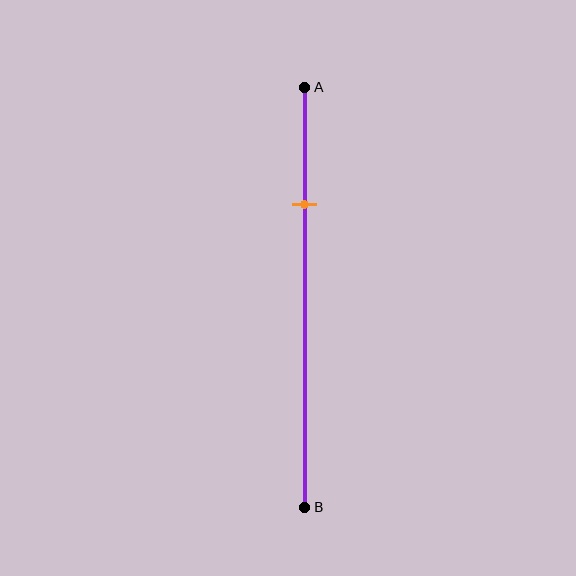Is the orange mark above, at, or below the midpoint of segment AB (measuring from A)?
The orange mark is above the midpoint of segment AB.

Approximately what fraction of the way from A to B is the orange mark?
The orange mark is approximately 30% of the way from A to B.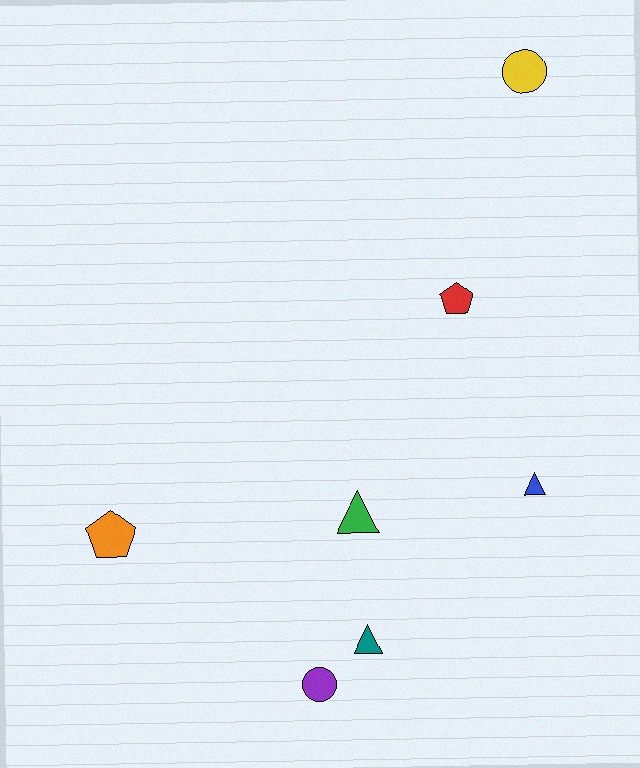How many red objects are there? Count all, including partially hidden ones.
There is 1 red object.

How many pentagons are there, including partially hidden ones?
There are 2 pentagons.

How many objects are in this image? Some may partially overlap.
There are 7 objects.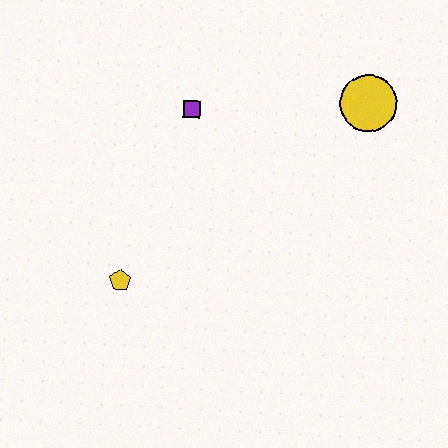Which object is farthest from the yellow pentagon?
The yellow circle is farthest from the yellow pentagon.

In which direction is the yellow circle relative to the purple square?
The yellow circle is to the right of the purple square.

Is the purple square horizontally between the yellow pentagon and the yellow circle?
Yes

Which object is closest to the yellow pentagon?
The purple square is closest to the yellow pentagon.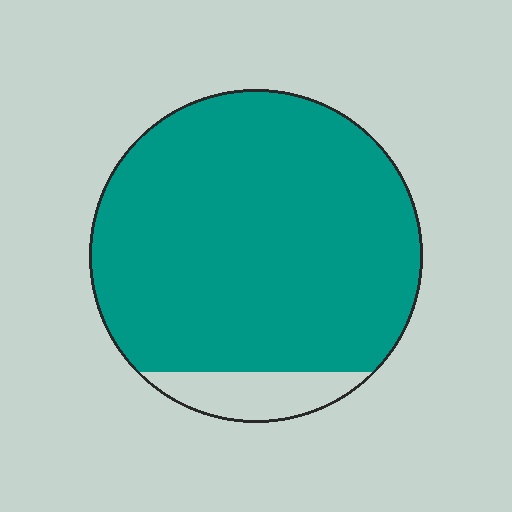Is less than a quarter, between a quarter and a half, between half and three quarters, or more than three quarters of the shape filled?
More than three quarters.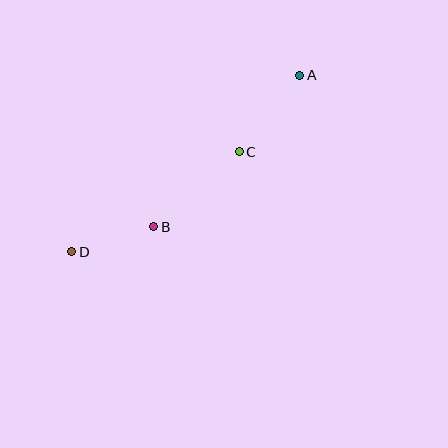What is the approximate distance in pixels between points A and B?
The distance between A and B is approximately 210 pixels.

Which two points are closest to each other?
Points B and D are closest to each other.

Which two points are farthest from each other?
Points A and D are farthest from each other.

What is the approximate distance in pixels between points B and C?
The distance between B and C is approximately 114 pixels.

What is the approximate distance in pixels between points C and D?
The distance between C and D is approximately 195 pixels.